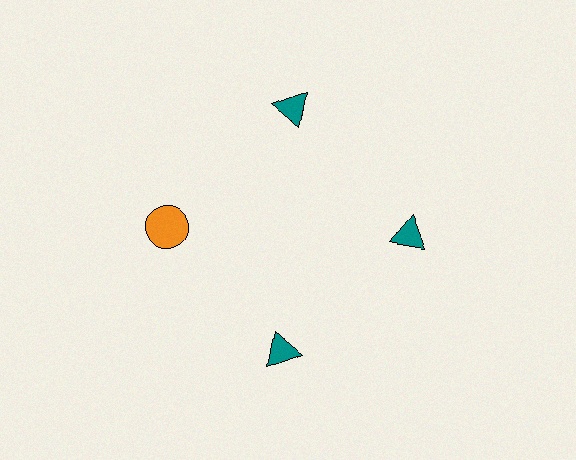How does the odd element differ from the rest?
It differs in both color (orange instead of teal) and shape (circle instead of triangle).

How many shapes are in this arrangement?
There are 4 shapes arranged in a ring pattern.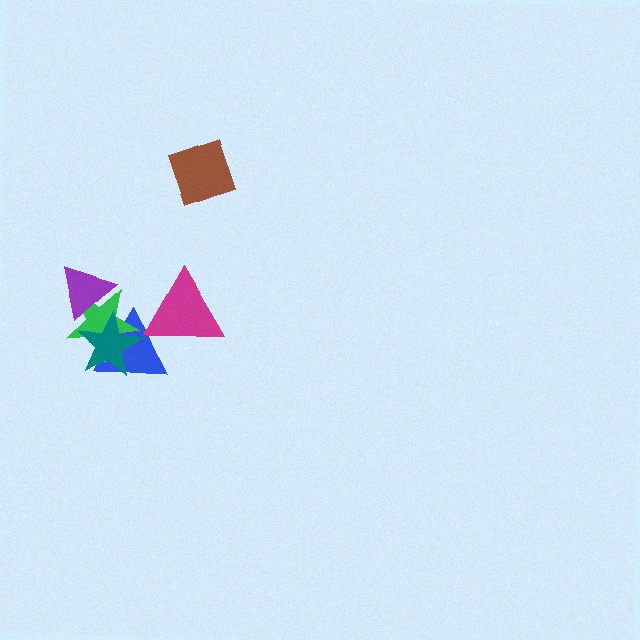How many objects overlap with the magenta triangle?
1 object overlaps with the magenta triangle.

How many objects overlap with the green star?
3 objects overlap with the green star.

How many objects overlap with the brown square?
0 objects overlap with the brown square.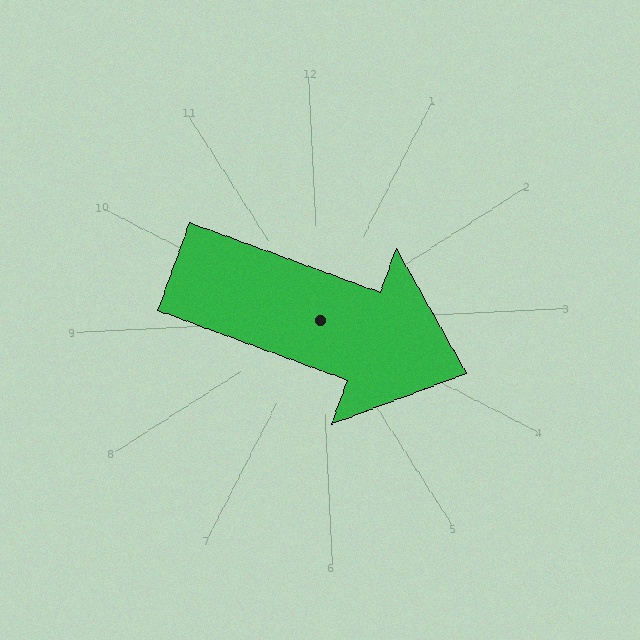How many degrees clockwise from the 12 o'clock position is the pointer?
Approximately 113 degrees.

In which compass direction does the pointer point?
Southeast.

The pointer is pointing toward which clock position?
Roughly 4 o'clock.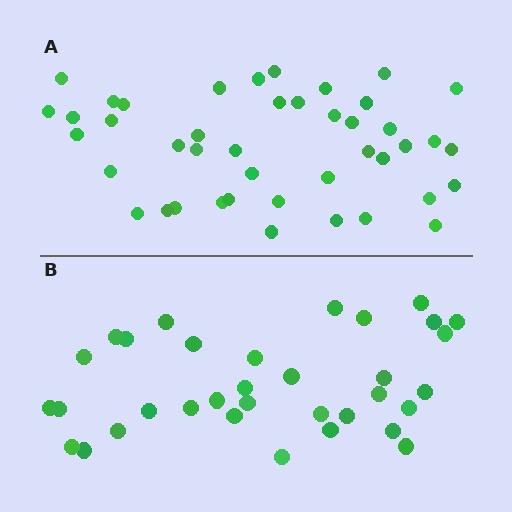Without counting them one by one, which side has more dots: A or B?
Region A (the top region) has more dots.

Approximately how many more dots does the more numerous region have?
Region A has roughly 8 or so more dots than region B.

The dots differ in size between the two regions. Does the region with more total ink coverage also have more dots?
No. Region B has more total ink coverage because its dots are larger, but region A actually contains more individual dots. Total area can be misleading — the number of items is what matters here.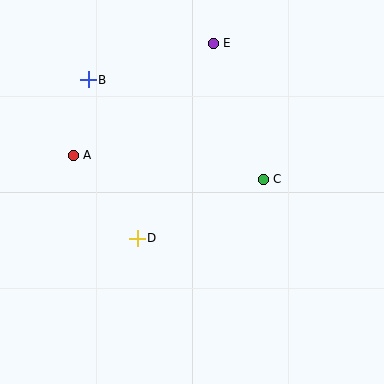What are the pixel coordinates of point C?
Point C is at (263, 179).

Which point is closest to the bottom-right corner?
Point C is closest to the bottom-right corner.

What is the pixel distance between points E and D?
The distance between E and D is 210 pixels.